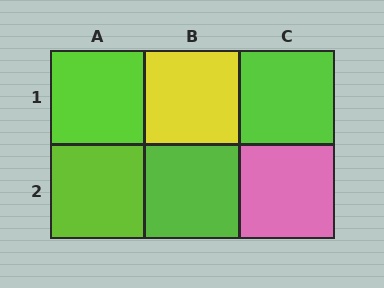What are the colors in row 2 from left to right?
Lime, lime, pink.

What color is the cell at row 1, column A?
Lime.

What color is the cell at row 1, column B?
Yellow.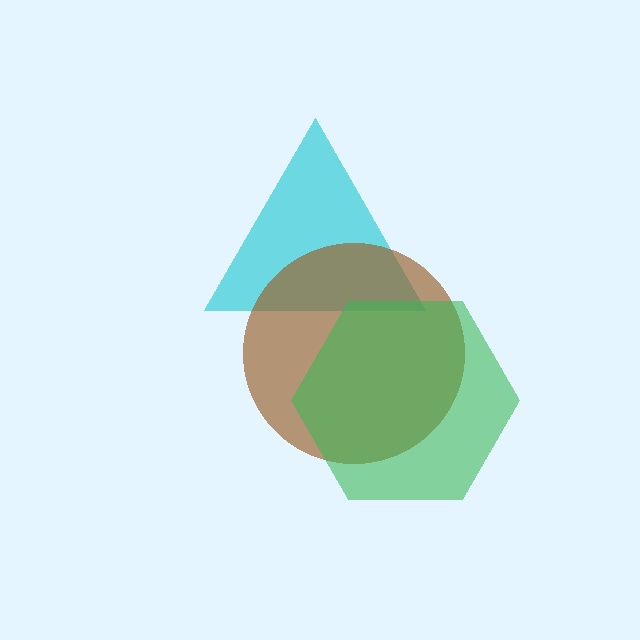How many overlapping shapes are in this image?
There are 3 overlapping shapes in the image.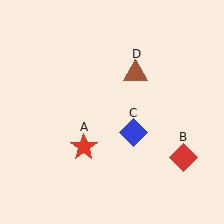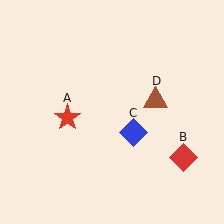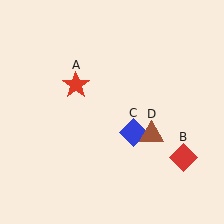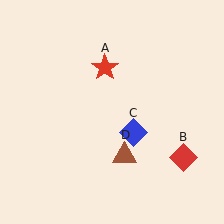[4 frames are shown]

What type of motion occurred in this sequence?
The red star (object A), brown triangle (object D) rotated clockwise around the center of the scene.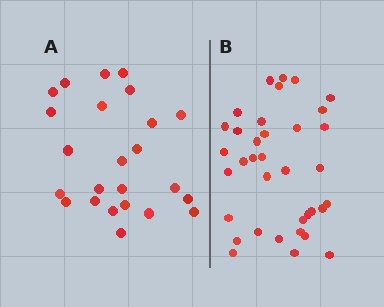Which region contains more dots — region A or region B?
Region B (the right region) has more dots.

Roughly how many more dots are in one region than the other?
Region B has roughly 12 or so more dots than region A.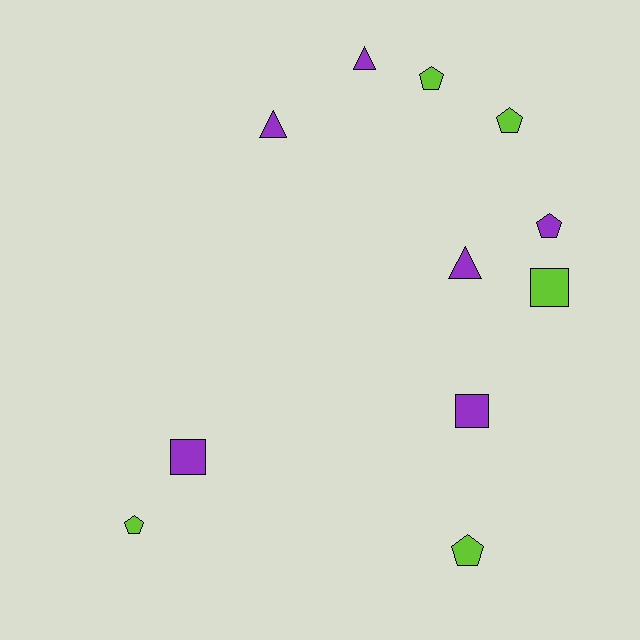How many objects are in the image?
There are 11 objects.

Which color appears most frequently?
Purple, with 6 objects.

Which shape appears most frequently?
Pentagon, with 5 objects.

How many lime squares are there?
There is 1 lime square.